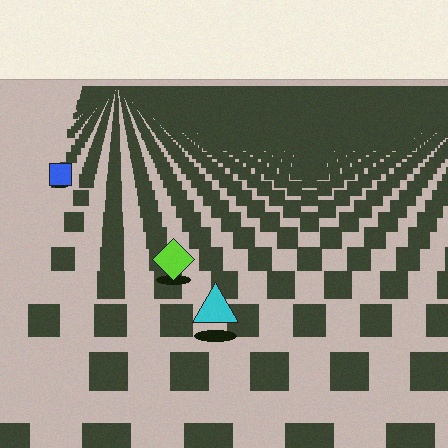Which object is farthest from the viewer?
The blue square is farthest from the viewer. It appears smaller and the ground texture around it is denser.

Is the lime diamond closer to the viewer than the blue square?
Yes. The lime diamond is closer — you can tell from the texture gradient: the ground texture is coarser near it.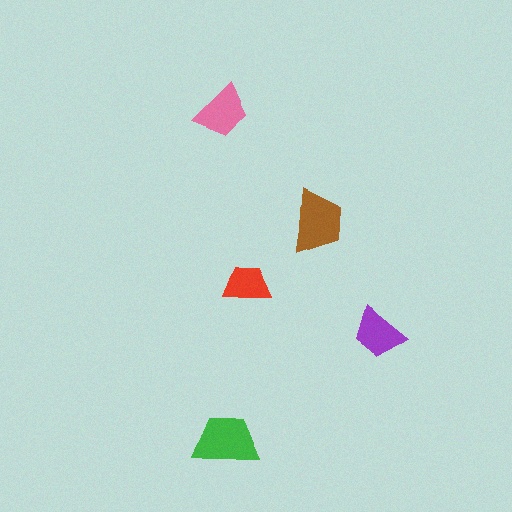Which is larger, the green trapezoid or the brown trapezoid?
The green one.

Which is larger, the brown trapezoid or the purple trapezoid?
The brown one.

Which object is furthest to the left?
The pink trapezoid is leftmost.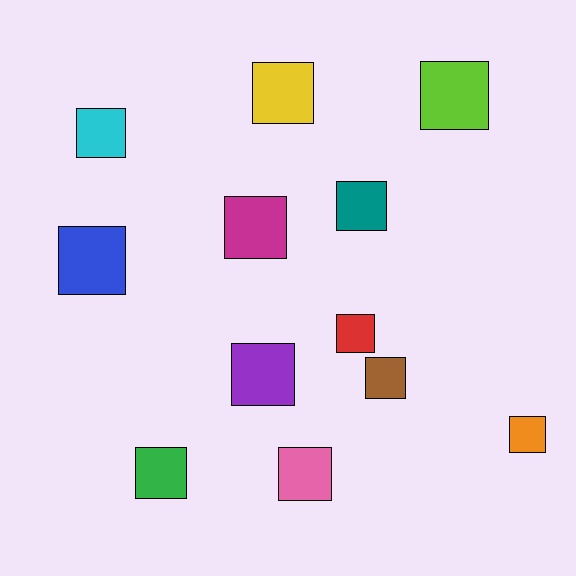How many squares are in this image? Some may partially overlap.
There are 12 squares.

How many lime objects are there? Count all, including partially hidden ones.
There is 1 lime object.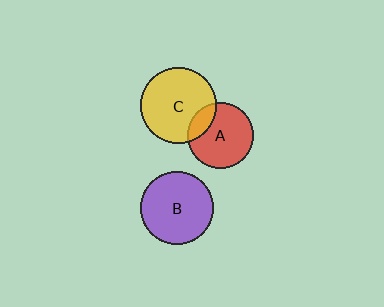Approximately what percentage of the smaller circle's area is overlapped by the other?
Approximately 20%.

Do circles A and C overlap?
Yes.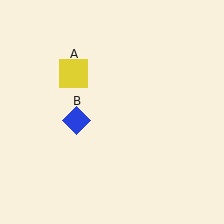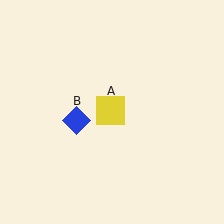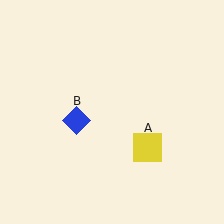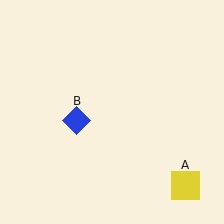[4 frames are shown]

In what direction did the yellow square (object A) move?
The yellow square (object A) moved down and to the right.